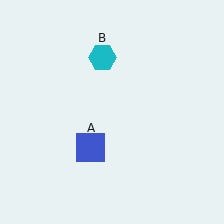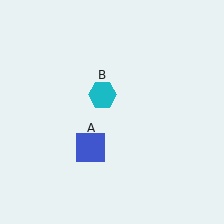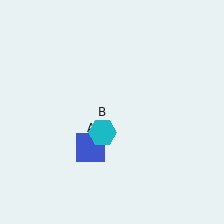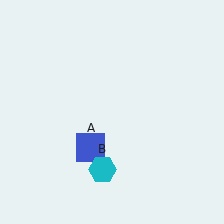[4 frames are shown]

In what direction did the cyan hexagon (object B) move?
The cyan hexagon (object B) moved down.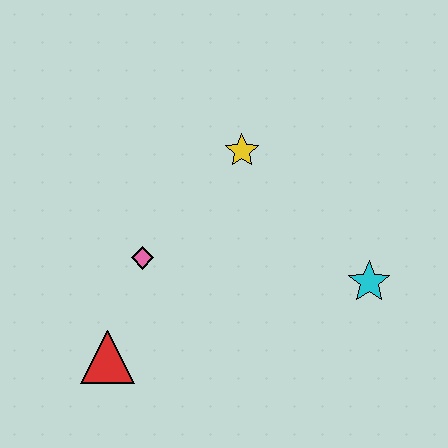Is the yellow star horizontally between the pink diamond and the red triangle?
No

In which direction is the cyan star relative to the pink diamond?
The cyan star is to the right of the pink diamond.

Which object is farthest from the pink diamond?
The cyan star is farthest from the pink diamond.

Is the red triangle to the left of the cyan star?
Yes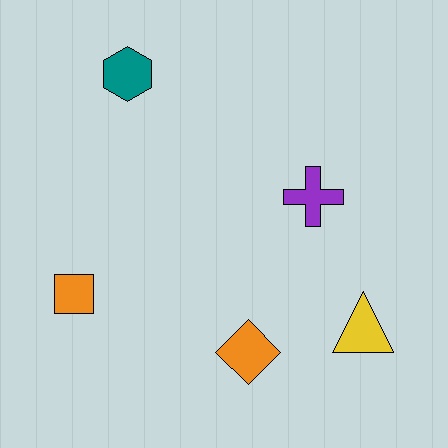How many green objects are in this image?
There are no green objects.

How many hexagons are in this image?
There is 1 hexagon.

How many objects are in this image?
There are 5 objects.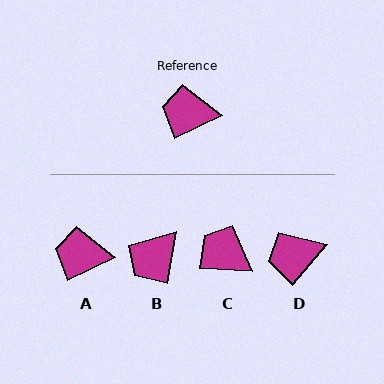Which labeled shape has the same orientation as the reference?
A.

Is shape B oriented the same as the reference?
No, it is off by about 54 degrees.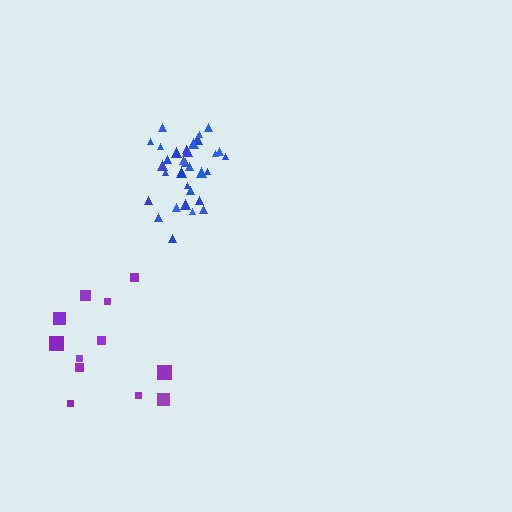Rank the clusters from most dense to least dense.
blue, purple.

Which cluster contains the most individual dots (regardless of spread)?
Blue (32).